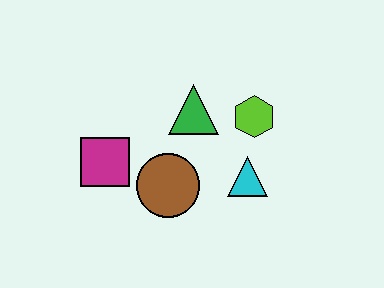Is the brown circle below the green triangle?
Yes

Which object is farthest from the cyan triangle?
The magenta square is farthest from the cyan triangle.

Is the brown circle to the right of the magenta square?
Yes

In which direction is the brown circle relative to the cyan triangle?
The brown circle is to the left of the cyan triangle.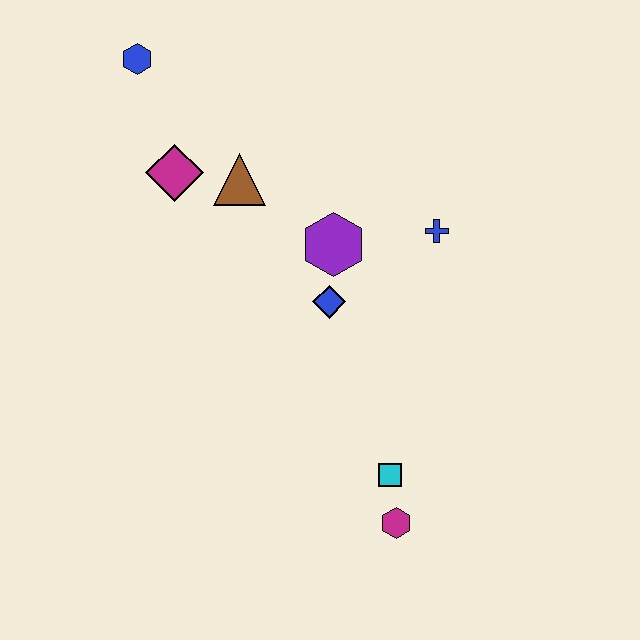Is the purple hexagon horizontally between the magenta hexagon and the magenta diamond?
Yes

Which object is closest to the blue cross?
The purple hexagon is closest to the blue cross.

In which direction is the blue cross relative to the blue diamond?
The blue cross is to the right of the blue diamond.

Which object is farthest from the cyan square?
The blue hexagon is farthest from the cyan square.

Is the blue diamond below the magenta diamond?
Yes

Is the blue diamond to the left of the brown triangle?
No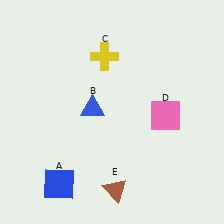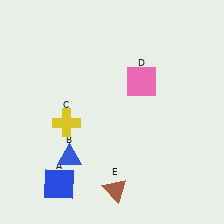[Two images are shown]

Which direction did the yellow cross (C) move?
The yellow cross (C) moved down.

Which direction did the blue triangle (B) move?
The blue triangle (B) moved down.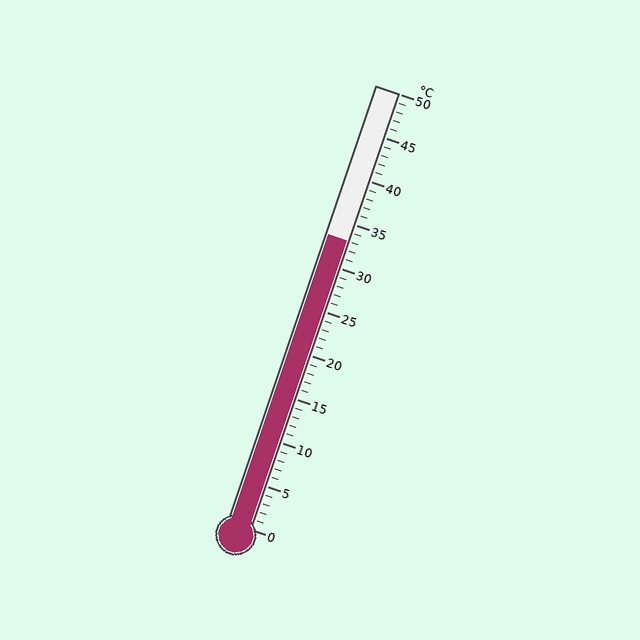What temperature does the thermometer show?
The thermometer shows approximately 33°C.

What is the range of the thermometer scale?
The thermometer scale ranges from 0°C to 50°C.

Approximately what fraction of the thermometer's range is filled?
The thermometer is filled to approximately 65% of its range.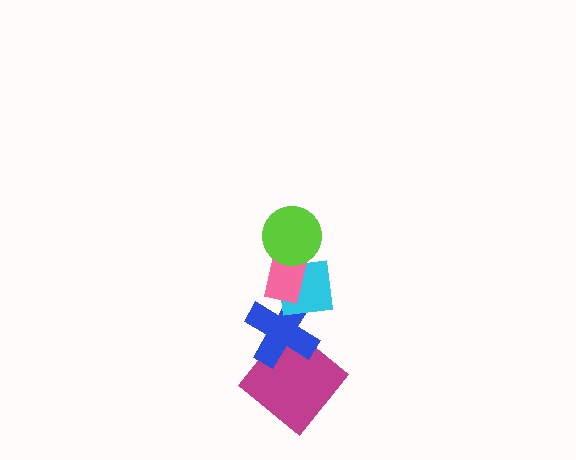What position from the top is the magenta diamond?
The magenta diamond is 5th from the top.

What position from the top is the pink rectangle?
The pink rectangle is 2nd from the top.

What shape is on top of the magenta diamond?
The blue cross is on top of the magenta diamond.